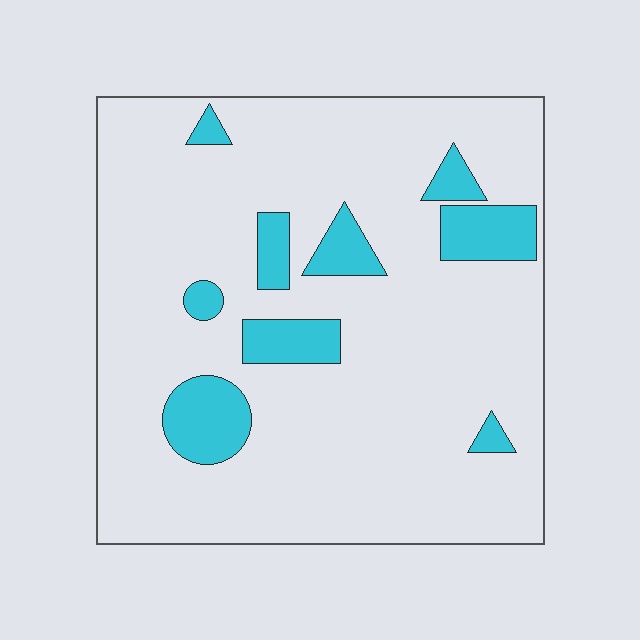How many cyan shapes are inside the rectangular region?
9.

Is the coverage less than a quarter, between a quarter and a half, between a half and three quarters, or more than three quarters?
Less than a quarter.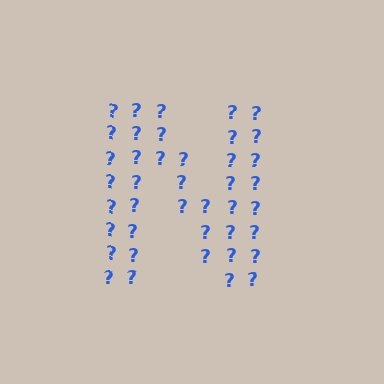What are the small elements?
The small elements are question marks.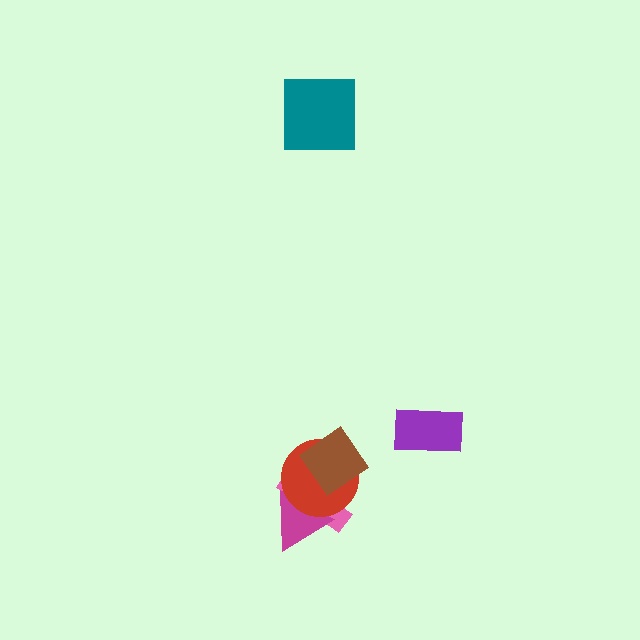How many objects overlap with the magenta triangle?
2 objects overlap with the magenta triangle.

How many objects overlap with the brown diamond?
2 objects overlap with the brown diamond.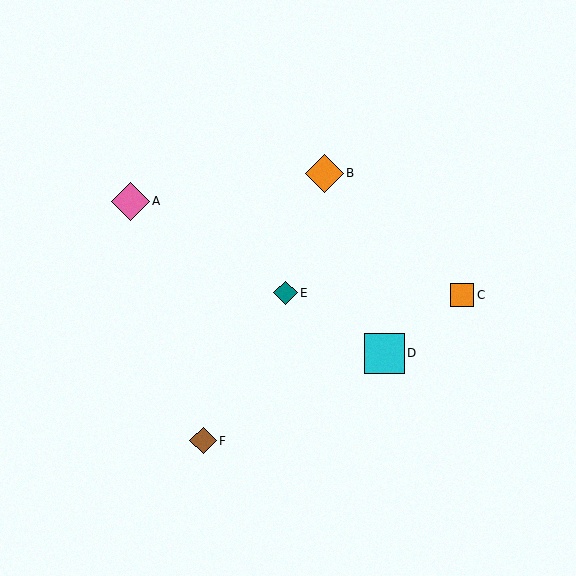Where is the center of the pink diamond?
The center of the pink diamond is at (130, 201).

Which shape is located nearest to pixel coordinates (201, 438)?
The brown diamond (labeled F) at (203, 441) is nearest to that location.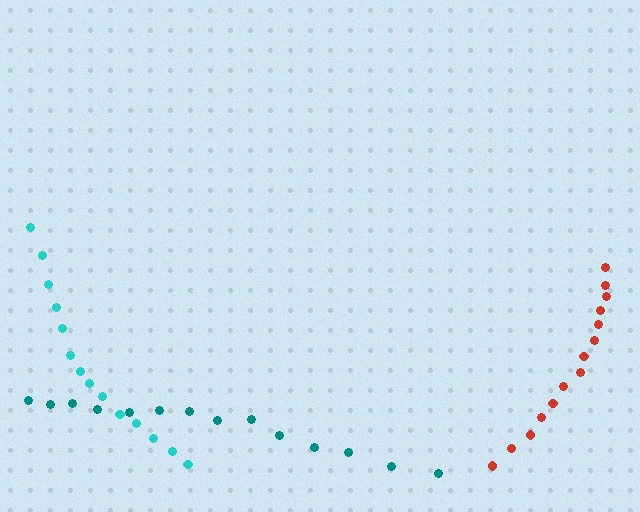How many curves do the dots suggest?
There are 3 distinct paths.